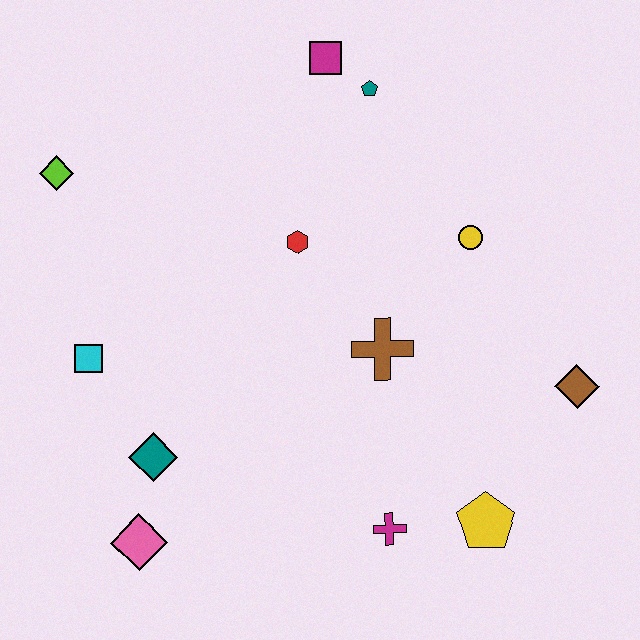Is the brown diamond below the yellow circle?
Yes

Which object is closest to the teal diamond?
The pink diamond is closest to the teal diamond.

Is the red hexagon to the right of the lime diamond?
Yes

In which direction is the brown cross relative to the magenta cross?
The brown cross is above the magenta cross.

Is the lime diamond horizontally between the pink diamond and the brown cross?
No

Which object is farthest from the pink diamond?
The magenta square is farthest from the pink diamond.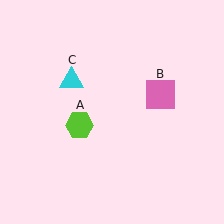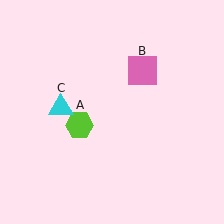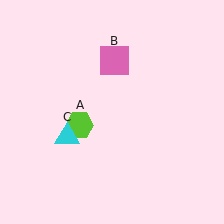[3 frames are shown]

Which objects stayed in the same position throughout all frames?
Lime hexagon (object A) remained stationary.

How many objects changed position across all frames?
2 objects changed position: pink square (object B), cyan triangle (object C).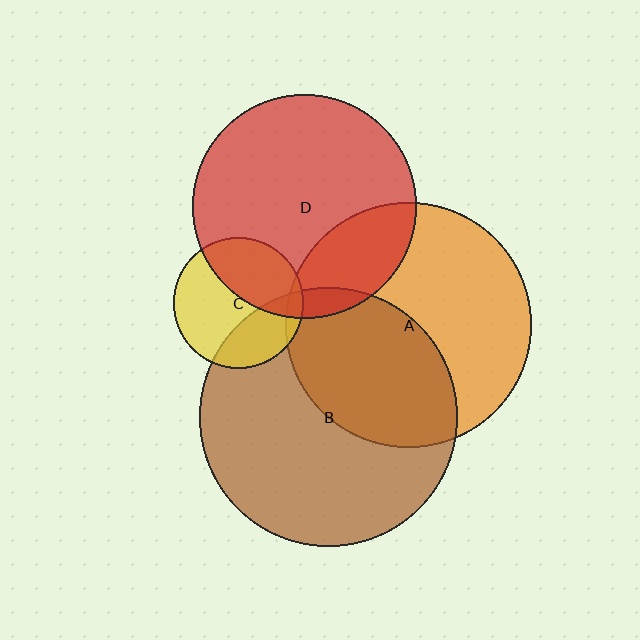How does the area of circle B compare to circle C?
Approximately 3.9 times.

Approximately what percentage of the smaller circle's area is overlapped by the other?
Approximately 30%.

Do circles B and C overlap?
Yes.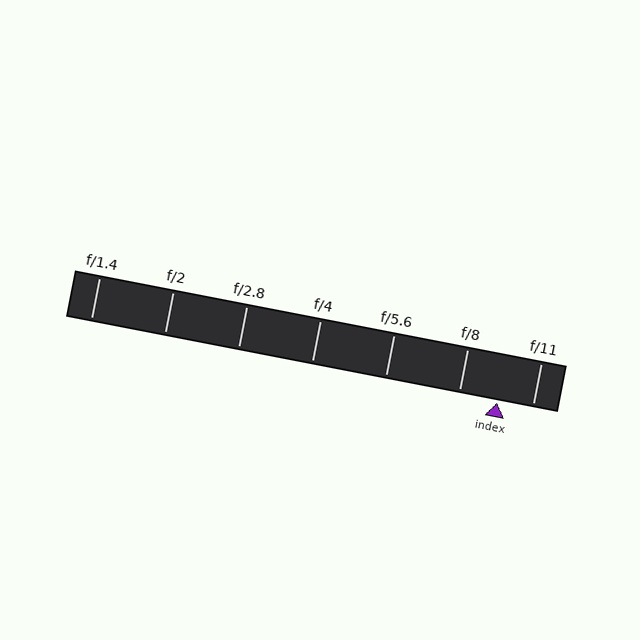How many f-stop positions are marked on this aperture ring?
There are 7 f-stop positions marked.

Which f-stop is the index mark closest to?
The index mark is closest to f/11.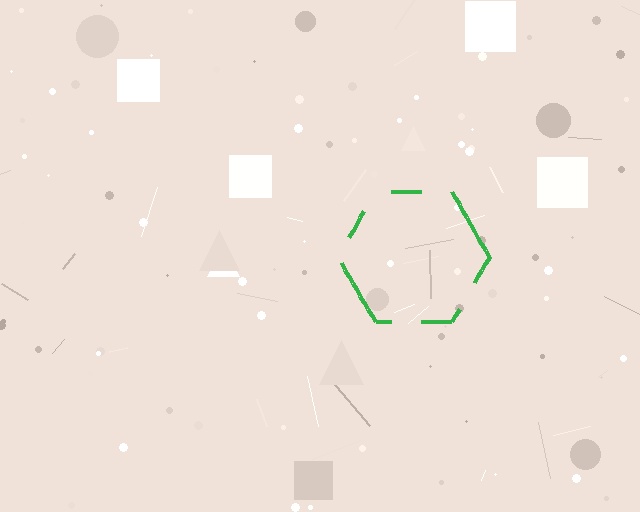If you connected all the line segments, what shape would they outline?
They would outline a hexagon.